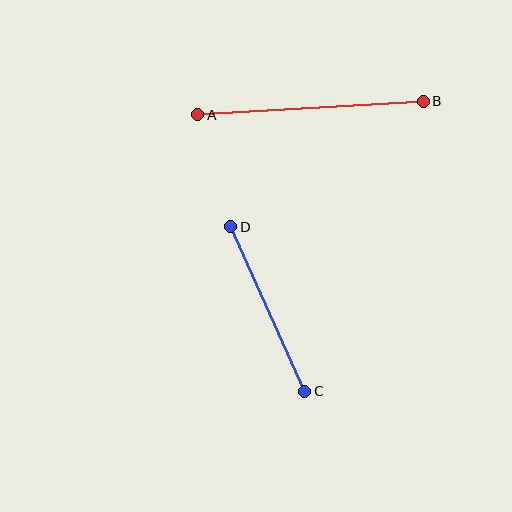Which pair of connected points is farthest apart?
Points A and B are farthest apart.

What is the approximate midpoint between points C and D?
The midpoint is at approximately (268, 309) pixels.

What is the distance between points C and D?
The distance is approximately 180 pixels.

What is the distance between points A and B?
The distance is approximately 226 pixels.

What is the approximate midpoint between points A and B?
The midpoint is at approximately (311, 108) pixels.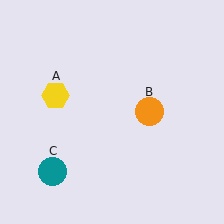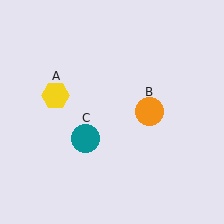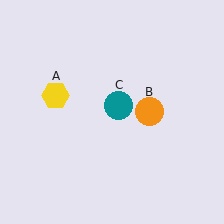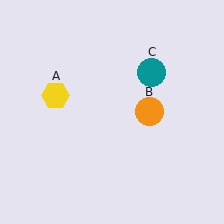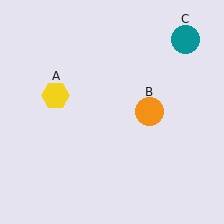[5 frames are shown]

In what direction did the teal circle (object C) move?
The teal circle (object C) moved up and to the right.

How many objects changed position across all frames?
1 object changed position: teal circle (object C).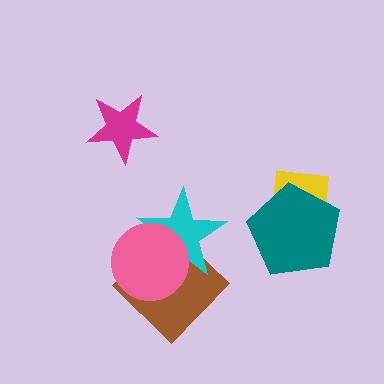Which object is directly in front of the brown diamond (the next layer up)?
The cyan star is directly in front of the brown diamond.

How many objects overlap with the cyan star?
2 objects overlap with the cyan star.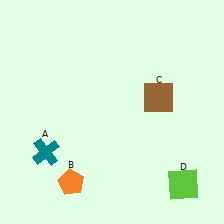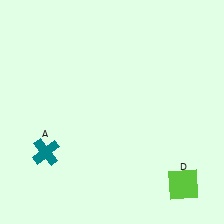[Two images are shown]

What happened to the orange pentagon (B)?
The orange pentagon (B) was removed in Image 2. It was in the bottom-left area of Image 1.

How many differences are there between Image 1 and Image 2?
There are 2 differences between the two images.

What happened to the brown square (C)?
The brown square (C) was removed in Image 2. It was in the top-right area of Image 1.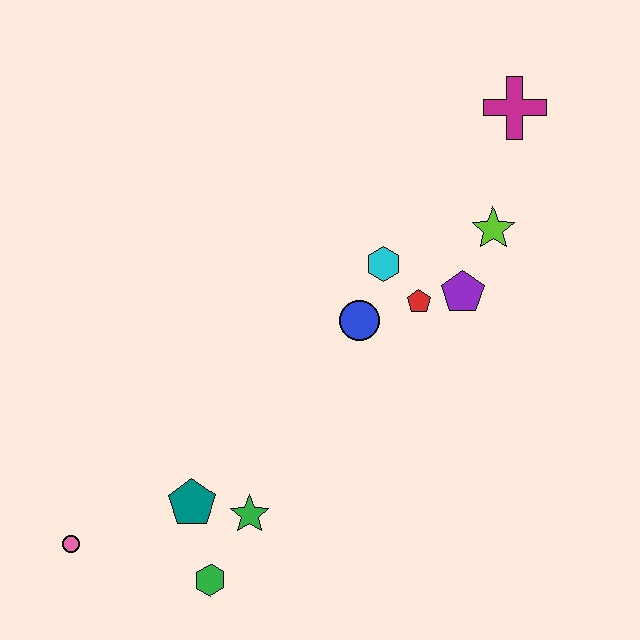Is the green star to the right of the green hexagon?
Yes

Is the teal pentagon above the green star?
Yes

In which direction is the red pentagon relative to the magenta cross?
The red pentagon is below the magenta cross.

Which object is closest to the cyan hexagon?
The red pentagon is closest to the cyan hexagon.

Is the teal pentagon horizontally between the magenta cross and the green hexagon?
No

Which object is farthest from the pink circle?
The magenta cross is farthest from the pink circle.